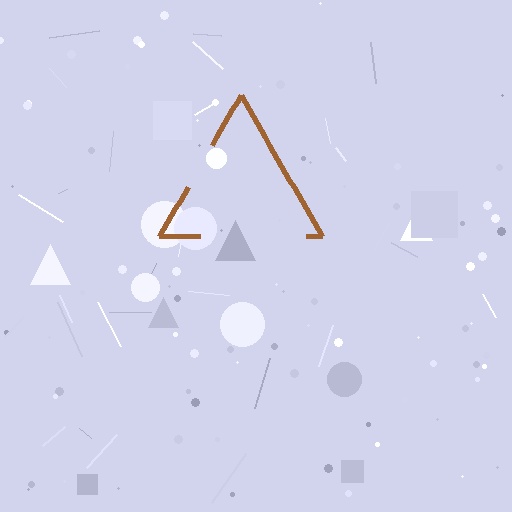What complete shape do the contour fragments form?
The contour fragments form a triangle.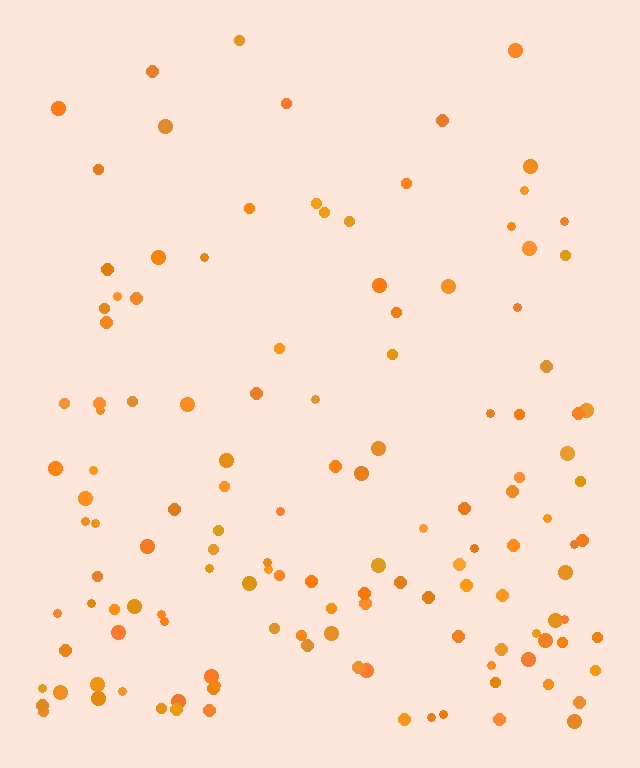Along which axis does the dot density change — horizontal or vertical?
Vertical.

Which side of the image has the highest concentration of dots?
The bottom.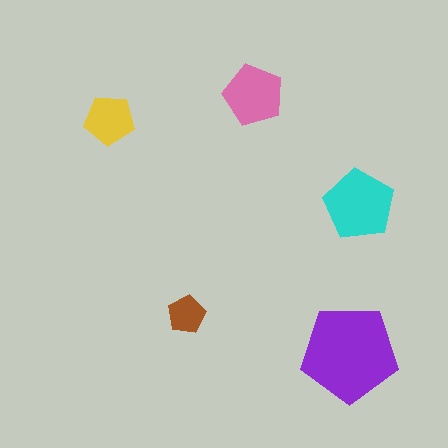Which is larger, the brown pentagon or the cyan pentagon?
The cyan one.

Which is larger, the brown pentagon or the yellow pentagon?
The yellow one.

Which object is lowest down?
The purple pentagon is bottommost.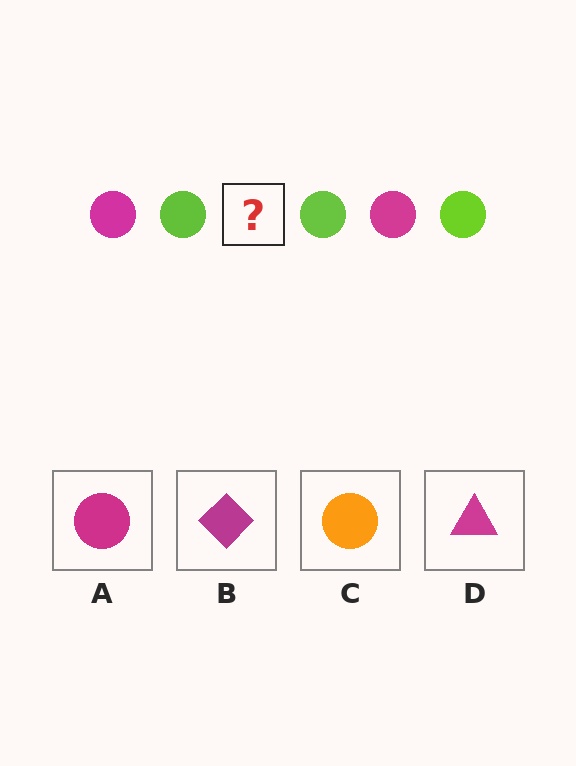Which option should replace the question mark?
Option A.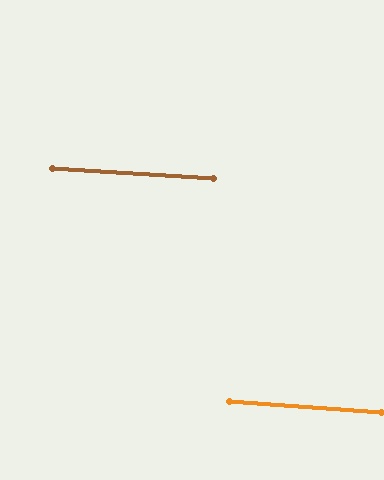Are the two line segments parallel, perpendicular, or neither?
Parallel — their directions differ by only 0.5°.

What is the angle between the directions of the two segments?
Approximately 0 degrees.